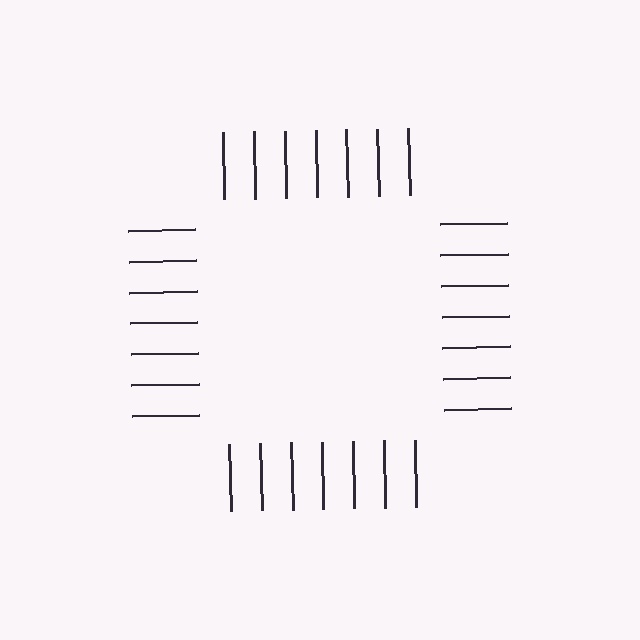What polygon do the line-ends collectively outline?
An illusory square — the line segments terminate on its edges but no continuous stroke is drawn.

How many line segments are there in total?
28 — 7 along each of the 4 edges.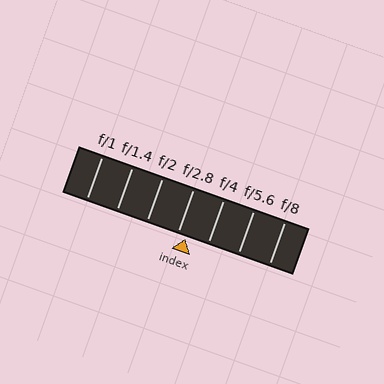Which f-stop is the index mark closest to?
The index mark is closest to f/2.8.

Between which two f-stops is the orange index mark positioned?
The index mark is between f/2.8 and f/4.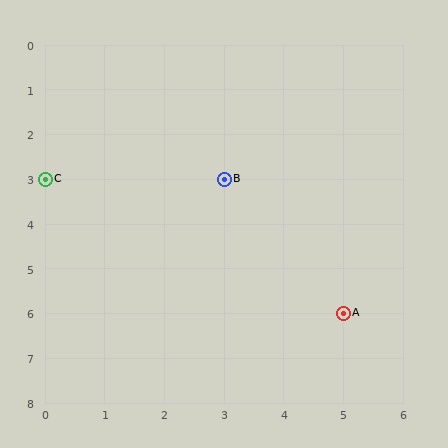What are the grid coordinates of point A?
Point A is at grid coordinates (5, 6).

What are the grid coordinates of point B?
Point B is at grid coordinates (3, 3).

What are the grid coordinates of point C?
Point C is at grid coordinates (0, 3).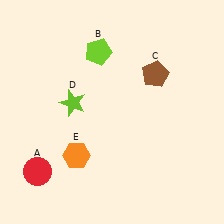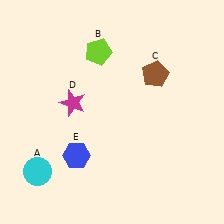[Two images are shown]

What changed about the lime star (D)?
In Image 1, D is lime. In Image 2, it changed to magenta.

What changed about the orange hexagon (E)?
In Image 1, E is orange. In Image 2, it changed to blue.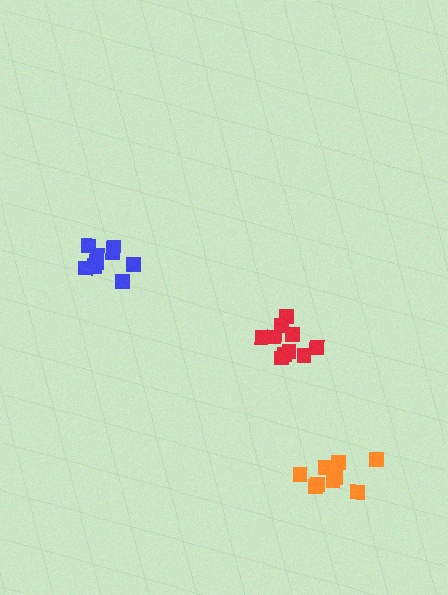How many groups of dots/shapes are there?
There are 3 groups.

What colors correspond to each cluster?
The clusters are colored: blue, orange, red.